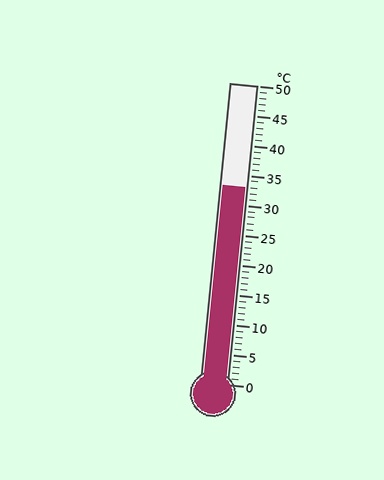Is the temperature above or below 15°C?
The temperature is above 15°C.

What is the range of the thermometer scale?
The thermometer scale ranges from 0°C to 50°C.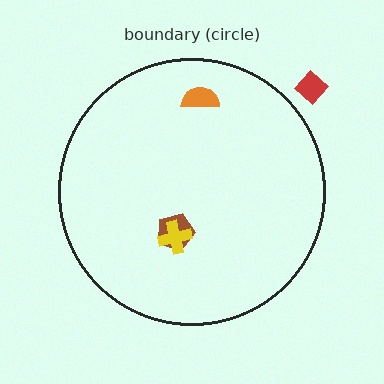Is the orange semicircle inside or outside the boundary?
Inside.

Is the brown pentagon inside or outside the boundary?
Inside.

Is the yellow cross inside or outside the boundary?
Inside.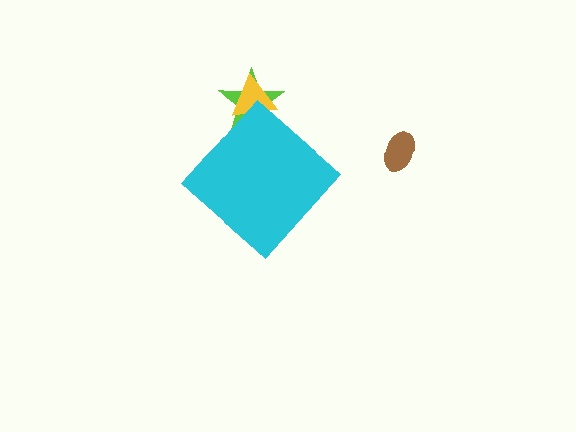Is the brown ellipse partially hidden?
No, the brown ellipse is fully visible.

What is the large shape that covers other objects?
A cyan diamond.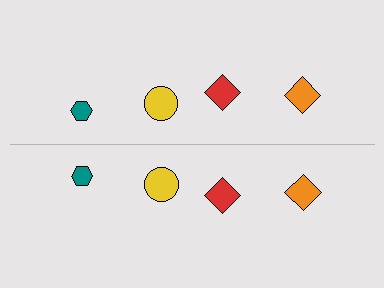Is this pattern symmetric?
Yes, this pattern has bilateral (reflection) symmetry.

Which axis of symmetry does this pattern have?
The pattern has a horizontal axis of symmetry running through the center of the image.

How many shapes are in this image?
There are 8 shapes in this image.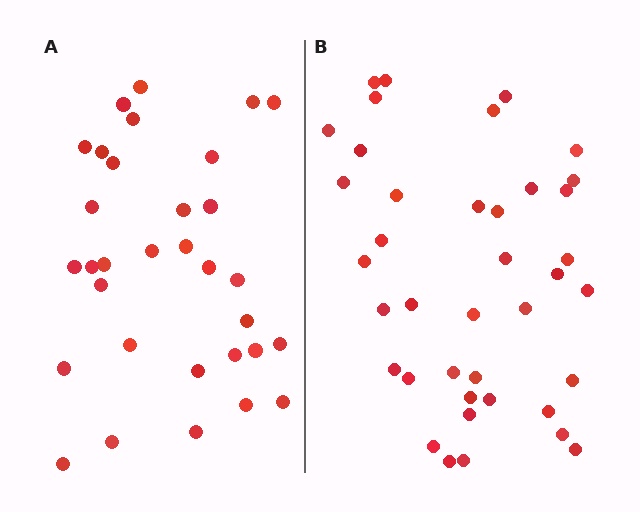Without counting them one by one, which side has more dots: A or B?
Region B (the right region) has more dots.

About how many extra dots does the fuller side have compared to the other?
Region B has roughly 8 or so more dots than region A.